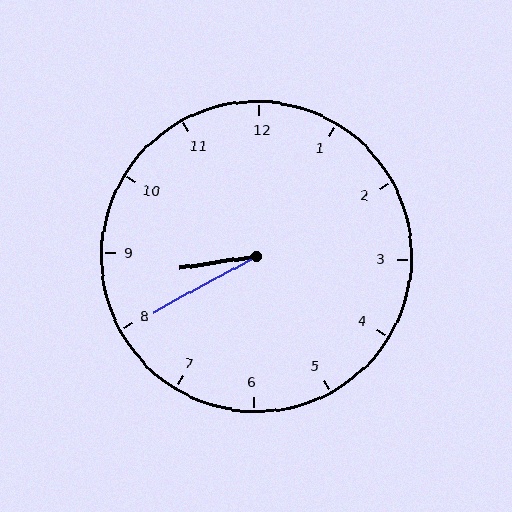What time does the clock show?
8:40.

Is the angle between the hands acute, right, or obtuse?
It is acute.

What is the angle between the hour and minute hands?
Approximately 20 degrees.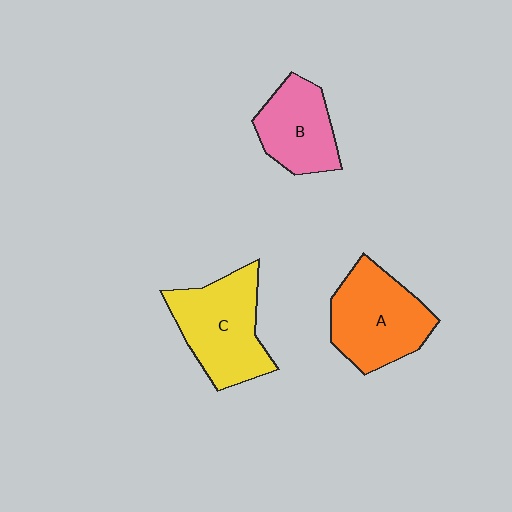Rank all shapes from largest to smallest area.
From largest to smallest: C (yellow), A (orange), B (pink).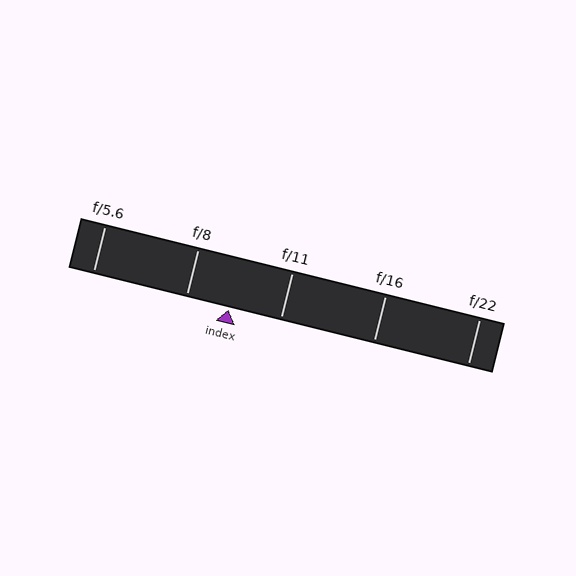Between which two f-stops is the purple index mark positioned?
The index mark is between f/8 and f/11.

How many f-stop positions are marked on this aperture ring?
There are 5 f-stop positions marked.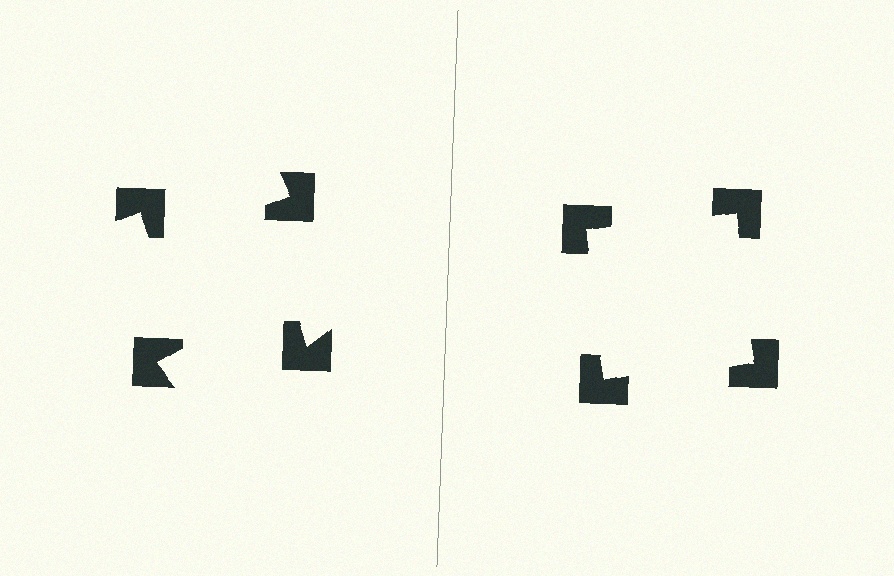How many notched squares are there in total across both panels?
8 — 4 on each side.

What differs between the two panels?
The notched squares are positioned identically on both sides; only the wedge orientations differ. On the right they align to a square; on the left they are misaligned.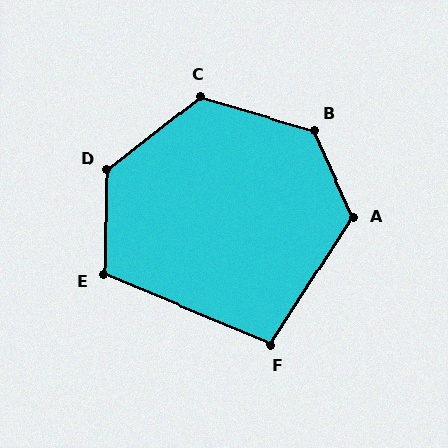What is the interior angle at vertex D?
Approximately 129 degrees (obtuse).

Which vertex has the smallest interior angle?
F, at approximately 100 degrees.